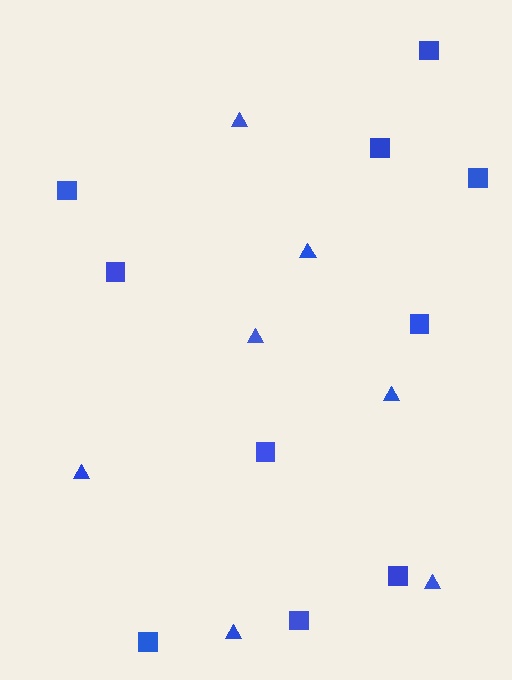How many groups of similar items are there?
There are 2 groups: one group of squares (10) and one group of triangles (7).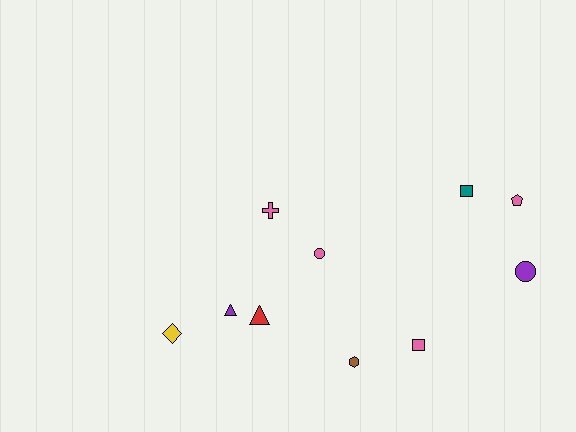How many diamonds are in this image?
There is 1 diamond.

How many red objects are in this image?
There is 1 red object.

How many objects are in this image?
There are 10 objects.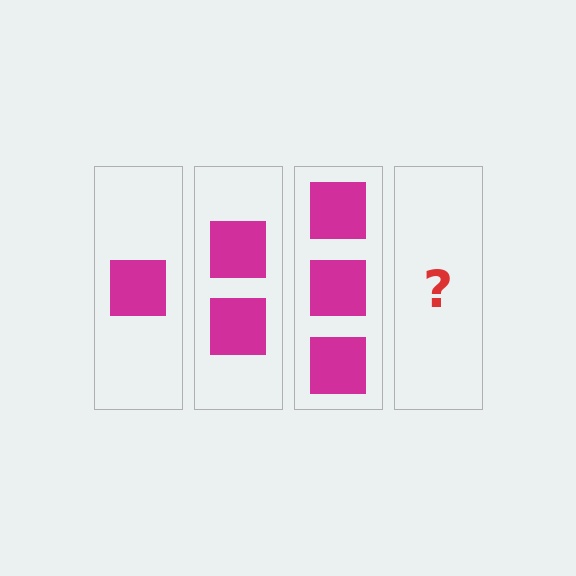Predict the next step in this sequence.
The next step is 4 squares.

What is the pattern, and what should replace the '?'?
The pattern is that each step adds one more square. The '?' should be 4 squares.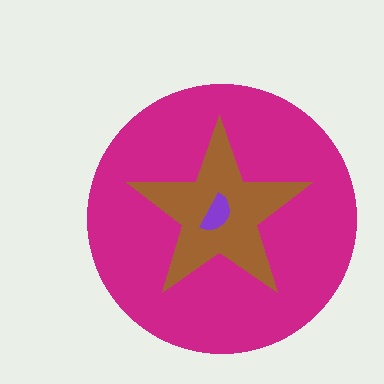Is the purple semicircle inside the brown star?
Yes.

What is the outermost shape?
The magenta circle.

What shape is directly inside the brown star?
The purple semicircle.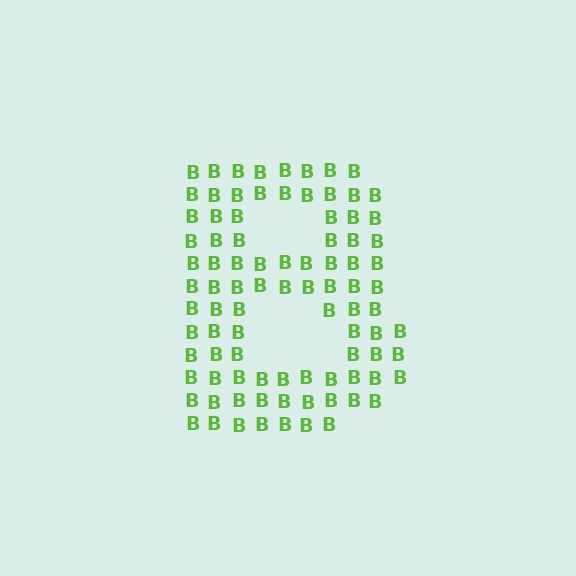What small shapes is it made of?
It is made of small letter B's.